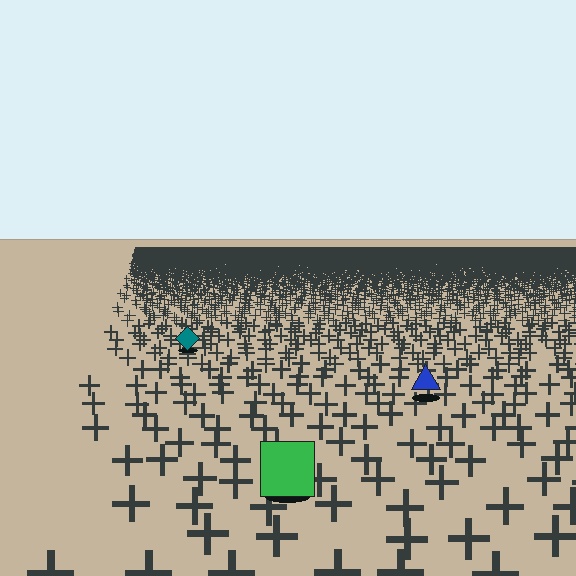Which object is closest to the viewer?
The green square is closest. The texture marks near it are larger and more spread out.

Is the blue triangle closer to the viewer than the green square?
No. The green square is closer — you can tell from the texture gradient: the ground texture is coarser near it.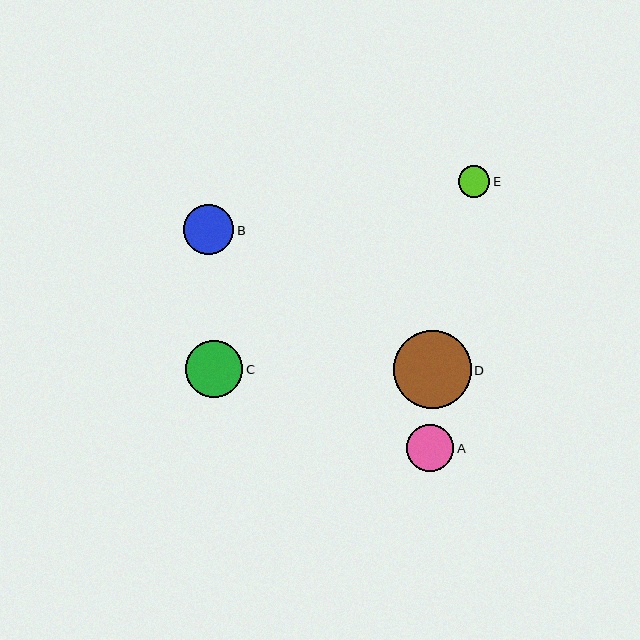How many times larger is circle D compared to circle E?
Circle D is approximately 2.5 times the size of circle E.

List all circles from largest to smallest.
From largest to smallest: D, C, B, A, E.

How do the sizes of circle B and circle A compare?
Circle B and circle A are approximately the same size.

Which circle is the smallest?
Circle E is the smallest with a size of approximately 31 pixels.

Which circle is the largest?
Circle D is the largest with a size of approximately 78 pixels.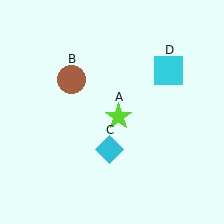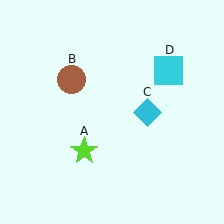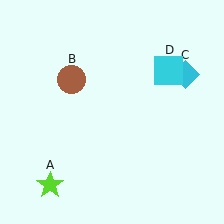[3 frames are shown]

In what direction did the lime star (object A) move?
The lime star (object A) moved down and to the left.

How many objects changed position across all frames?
2 objects changed position: lime star (object A), cyan diamond (object C).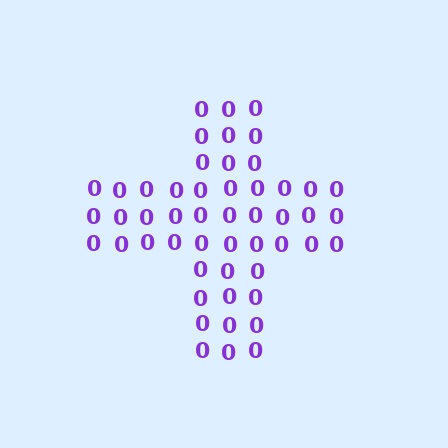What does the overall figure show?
The overall figure shows a cross.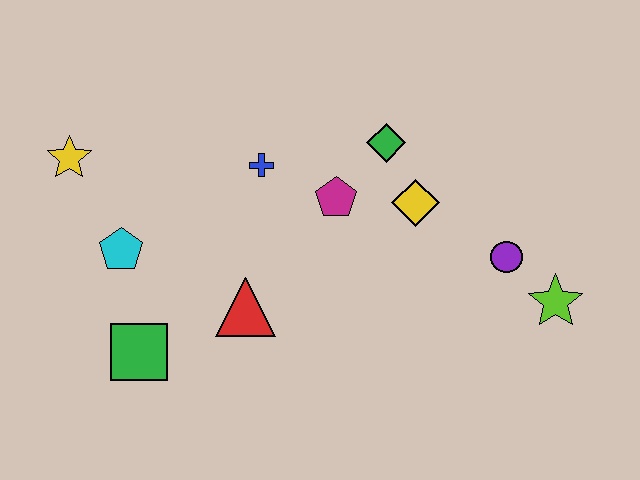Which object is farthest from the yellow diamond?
The yellow star is farthest from the yellow diamond.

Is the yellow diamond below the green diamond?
Yes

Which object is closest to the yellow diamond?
The green diamond is closest to the yellow diamond.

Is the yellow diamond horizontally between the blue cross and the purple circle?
Yes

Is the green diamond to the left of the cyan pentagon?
No